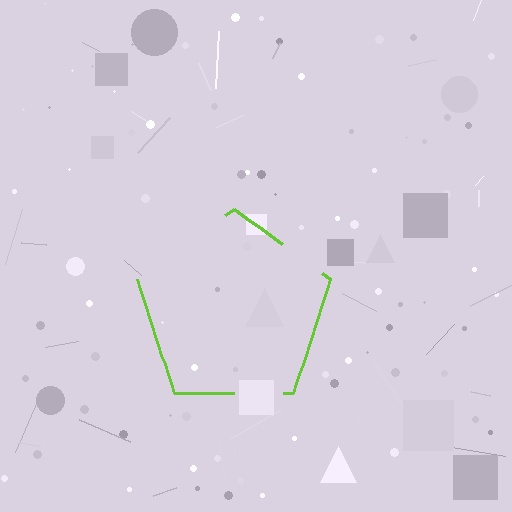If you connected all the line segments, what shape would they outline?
They would outline a pentagon.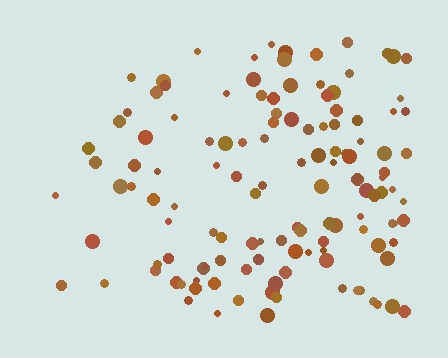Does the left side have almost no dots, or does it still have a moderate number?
Still a moderate number, just noticeably fewer than the right.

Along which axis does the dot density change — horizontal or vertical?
Horizontal.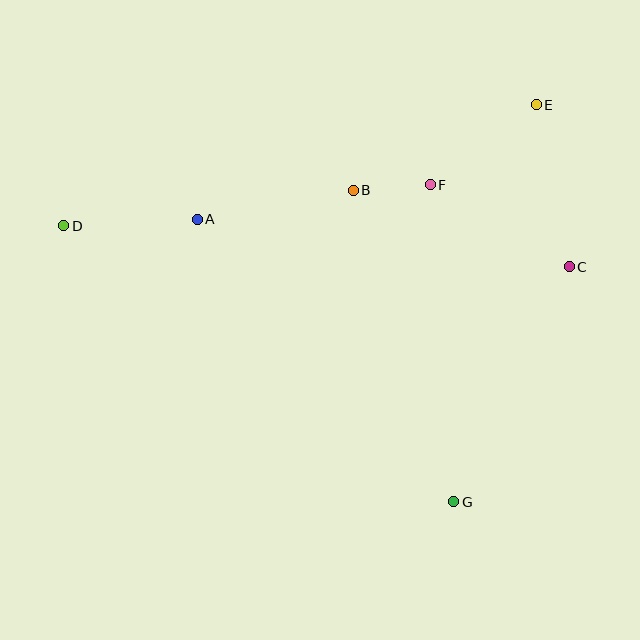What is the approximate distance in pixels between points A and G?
The distance between A and G is approximately 382 pixels.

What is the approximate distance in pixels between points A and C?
The distance between A and C is approximately 375 pixels.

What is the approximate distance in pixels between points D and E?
The distance between D and E is approximately 488 pixels.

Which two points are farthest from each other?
Points C and D are farthest from each other.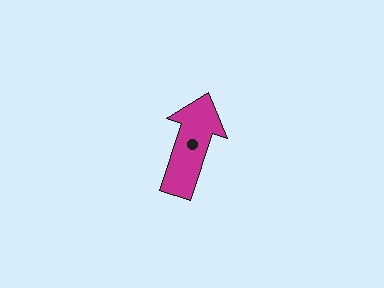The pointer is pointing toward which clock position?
Roughly 1 o'clock.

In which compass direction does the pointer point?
North.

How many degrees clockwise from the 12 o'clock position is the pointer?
Approximately 18 degrees.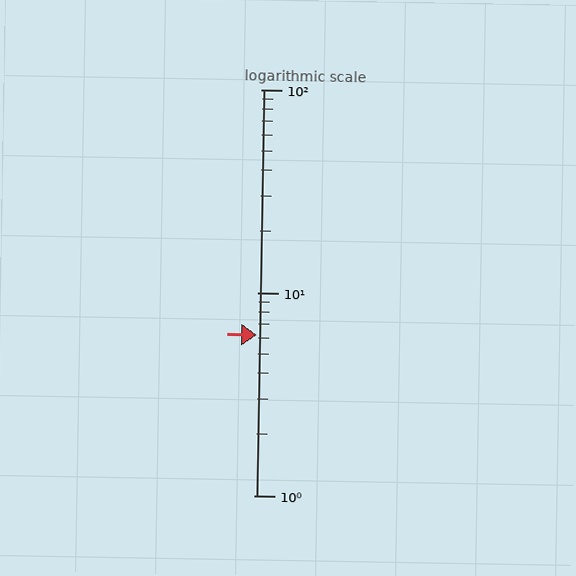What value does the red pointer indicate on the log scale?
The pointer indicates approximately 6.2.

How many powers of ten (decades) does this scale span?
The scale spans 2 decades, from 1 to 100.